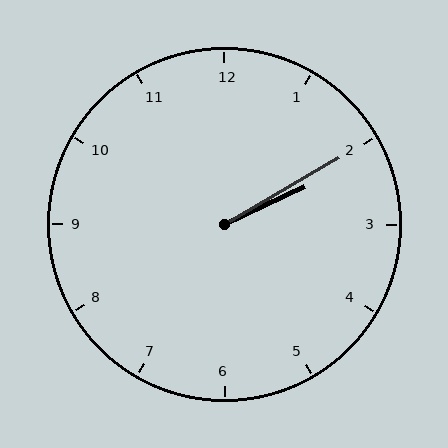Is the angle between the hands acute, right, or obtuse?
It is acute.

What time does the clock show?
2:10.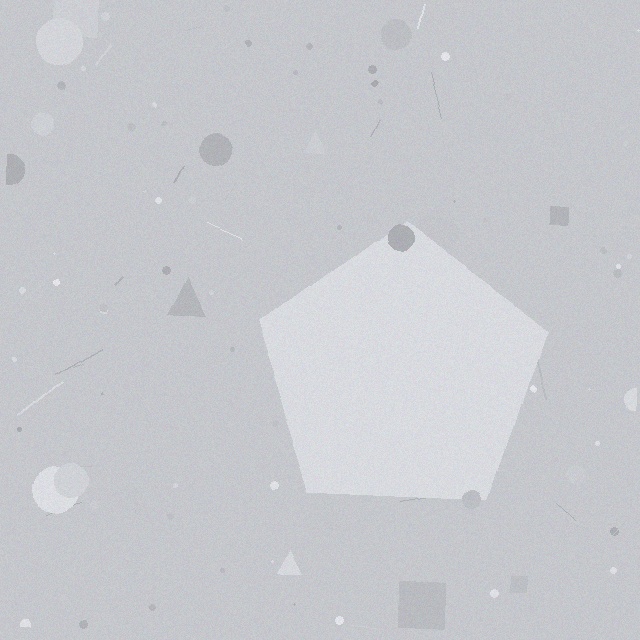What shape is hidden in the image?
A pentagon is hidden in the image.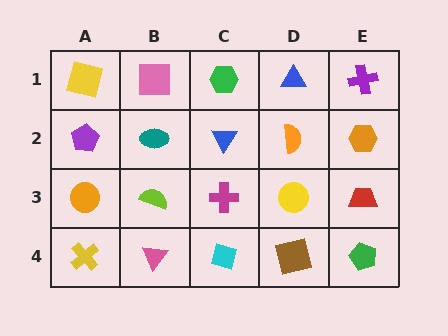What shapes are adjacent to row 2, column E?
A purple cross (row 1, column E), a red trapezoid (row 3, column E), an orange semicircle (row 2, column D).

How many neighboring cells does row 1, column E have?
2.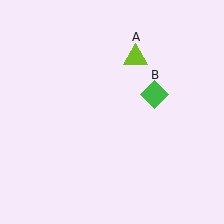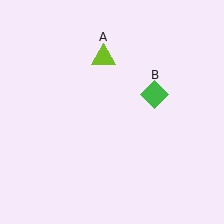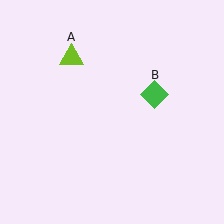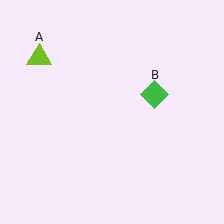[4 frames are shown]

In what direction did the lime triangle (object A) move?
The lime triangle (object A) moved left.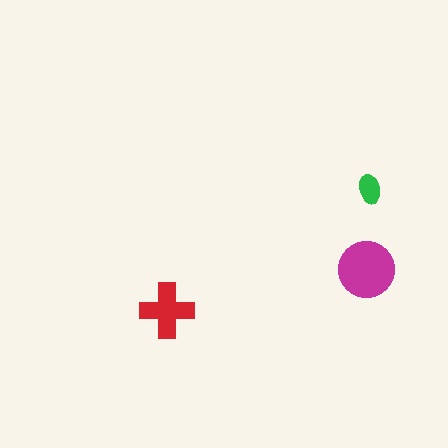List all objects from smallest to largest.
The green ellipse, the red cross, the magenta circle.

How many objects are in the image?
There are 3 objects in the image.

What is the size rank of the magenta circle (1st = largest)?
1st.